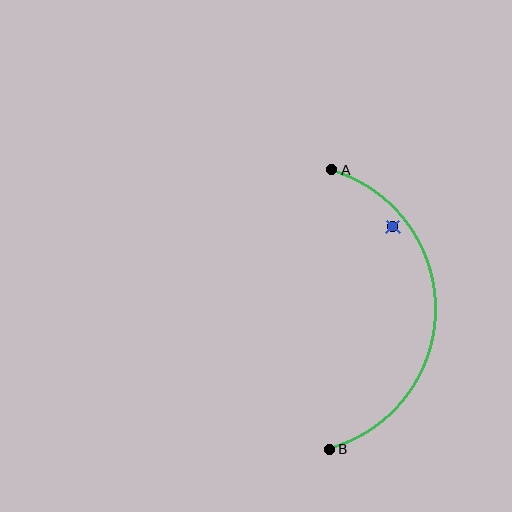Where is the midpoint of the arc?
The arc midpoint is the point on the curve farthest from the straight line joining A and B. It sits to the right of that line.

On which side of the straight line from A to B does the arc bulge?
The arc bulges to the right of the straight line connecting A and B.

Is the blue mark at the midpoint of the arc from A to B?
No — the blue mark does not lie on the arc at all. It sits slightly inside the curve.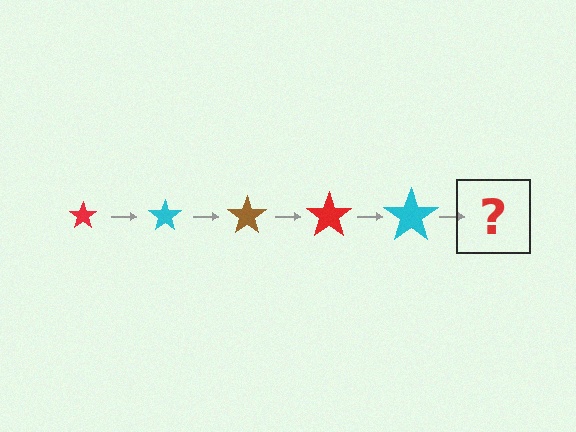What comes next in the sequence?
The next element should be a brown star, larger than the previous one.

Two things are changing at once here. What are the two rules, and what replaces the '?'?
The two rules are that the star grows larger each step and the color cycles through red, cyan, and brown. The '?' should be a brown star, larger than the previous one.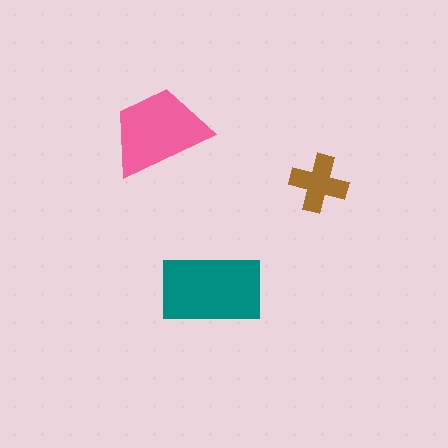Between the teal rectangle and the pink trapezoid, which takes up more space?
The teal rectangle.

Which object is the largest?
The teal rectangle.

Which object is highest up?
The pink trapezoid is topmost.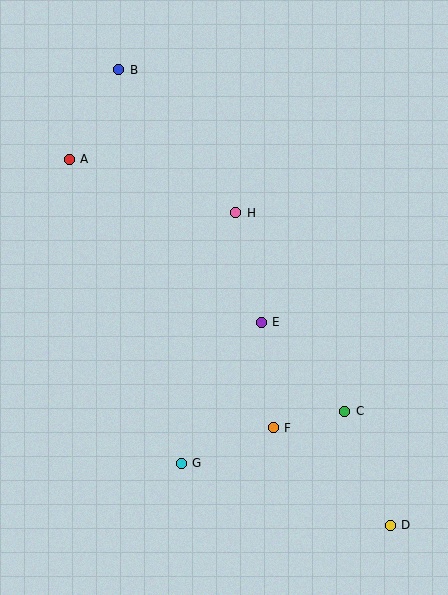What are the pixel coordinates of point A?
Point A is at (69, 159).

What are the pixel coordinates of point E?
Point E is at (261, 322).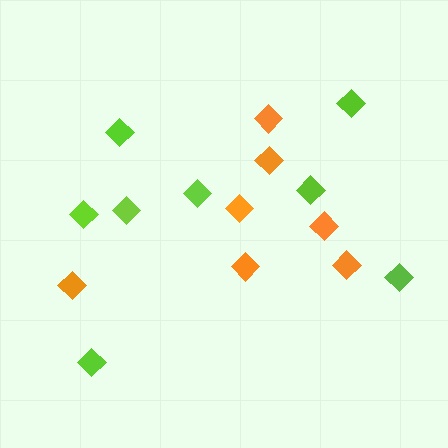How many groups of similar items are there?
There are 2 groups: one group of orange diamonds (7) and one group of lime diamonds (8).